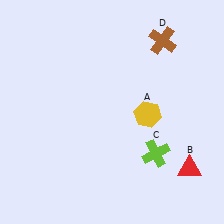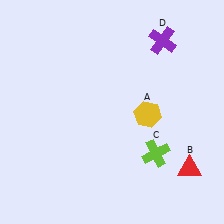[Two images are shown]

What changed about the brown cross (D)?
In Image 1, D is brown. In Image 2, it changed to purple.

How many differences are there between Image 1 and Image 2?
There is 1 difference between the two images.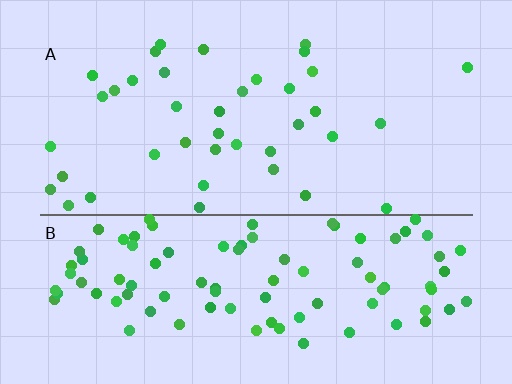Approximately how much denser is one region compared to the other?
Approximately 2.5× — region B over region A.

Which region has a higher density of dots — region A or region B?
B (the bottom).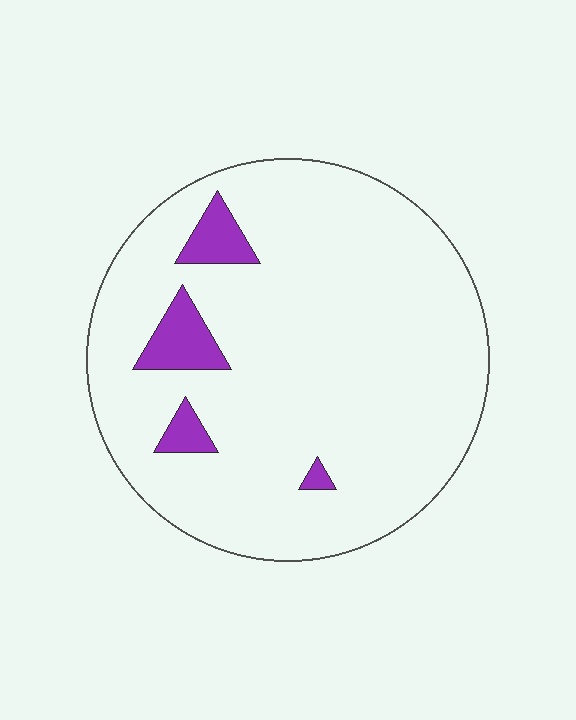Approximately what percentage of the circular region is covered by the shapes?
Approximately 10%.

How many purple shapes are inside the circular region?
4.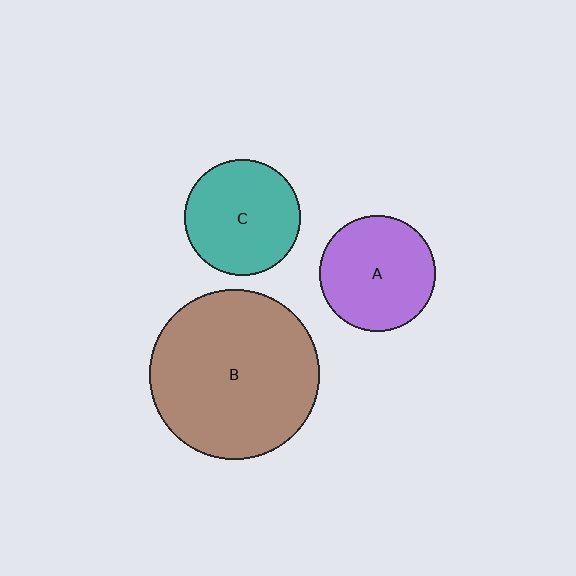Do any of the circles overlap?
No, none of the circles overlap.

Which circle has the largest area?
Circle B (brown).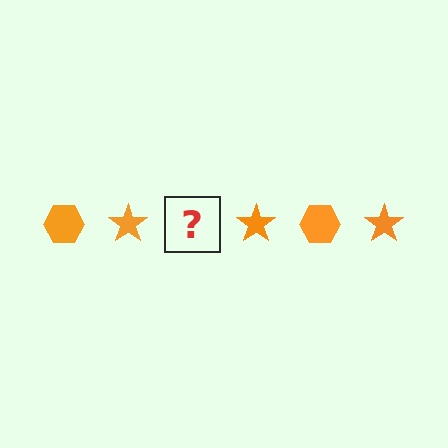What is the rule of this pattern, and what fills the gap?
The rule is that the pattern cycles through hexagon, star shapes in orange. The gap should be filled with an orange hexagon.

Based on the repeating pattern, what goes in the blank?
The blank should be an orange hexagon.